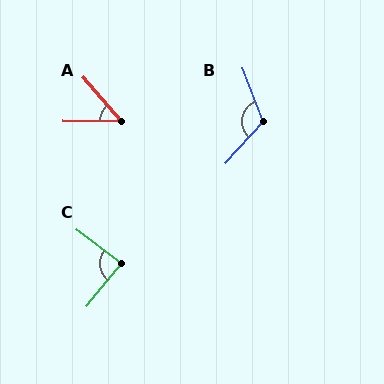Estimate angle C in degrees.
Approximately 87 degrees.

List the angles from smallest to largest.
A (49°), C (87°), B (117°).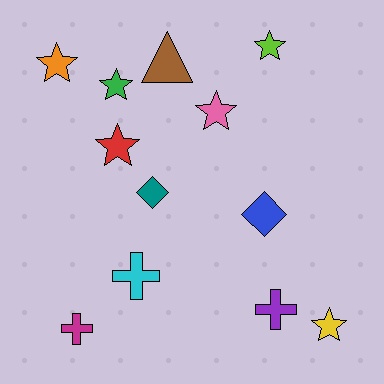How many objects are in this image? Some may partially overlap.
There are 12 objects.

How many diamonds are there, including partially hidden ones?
There are 2 diamonds.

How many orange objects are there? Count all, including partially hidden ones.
There is 1 orange object.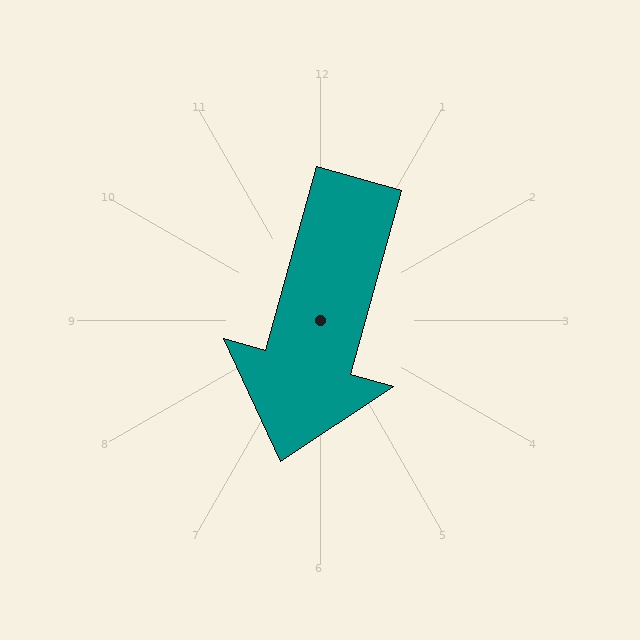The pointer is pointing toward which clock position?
Roughly 7 o'clock.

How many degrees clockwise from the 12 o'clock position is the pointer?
Approximately 196 degrees.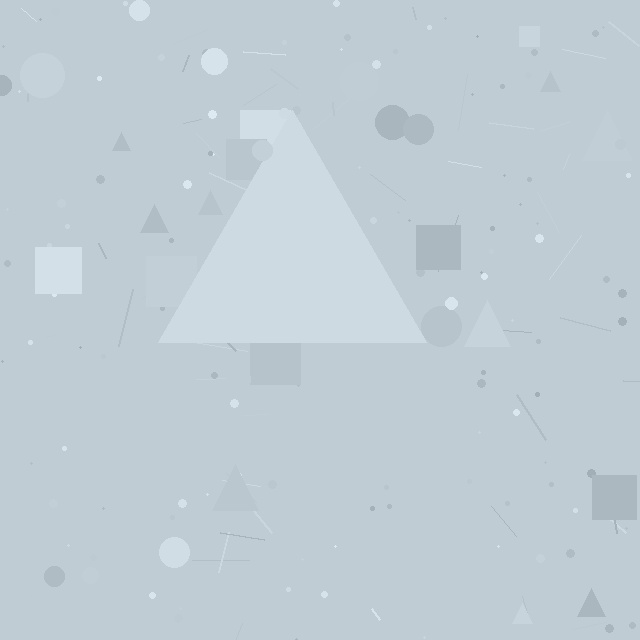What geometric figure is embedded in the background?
A triangle is embedded in the background.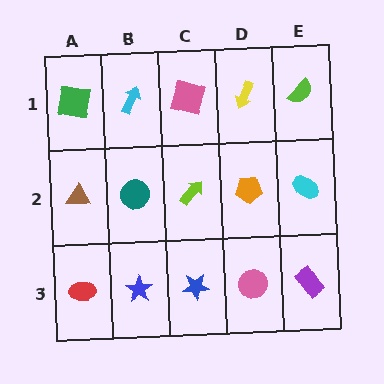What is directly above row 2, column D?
A yellow arrow.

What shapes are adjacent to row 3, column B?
A teal circle (row 2, column B), a red ellipse (row 3, column A), a blue star (row 3, column C).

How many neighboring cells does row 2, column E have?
3.